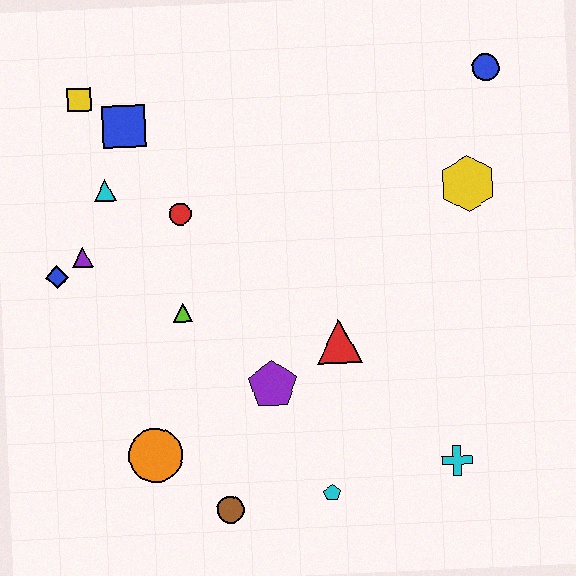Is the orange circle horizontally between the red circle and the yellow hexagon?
No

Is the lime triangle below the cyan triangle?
Yes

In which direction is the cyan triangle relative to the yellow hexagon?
The cyan triangle is to the left of the yellow hexagon.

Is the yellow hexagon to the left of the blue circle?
Yes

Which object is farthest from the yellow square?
The cyan cross is farthest from the yellow square.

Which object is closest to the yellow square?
The blue square is closest to the yellow square.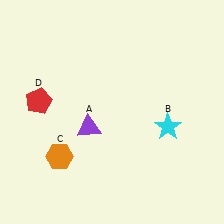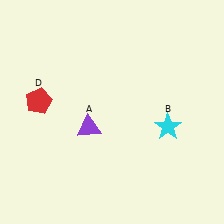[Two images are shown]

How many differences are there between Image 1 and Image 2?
There is 1 difference between the two images.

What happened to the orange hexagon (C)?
The orange hexagon (C) was removed in Image 2. It was in the bottom-left area of Image 1.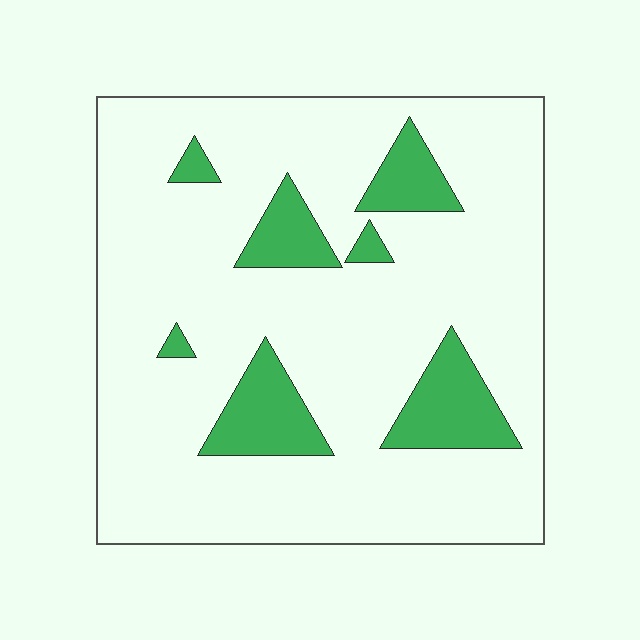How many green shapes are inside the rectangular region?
7.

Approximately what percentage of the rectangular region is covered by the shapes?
Approximately 15%.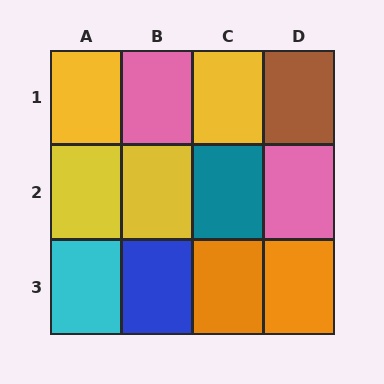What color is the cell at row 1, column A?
Yellow.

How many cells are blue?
1 cell is blue.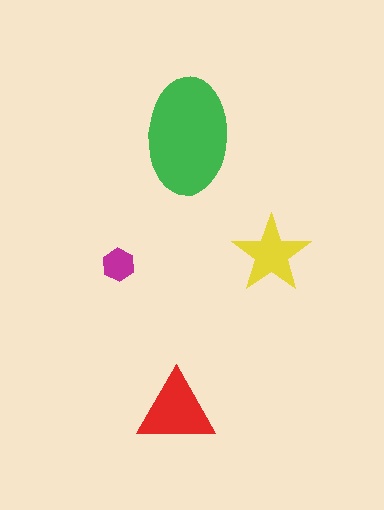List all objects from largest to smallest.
The green ellipse, the red triangle, the yellow star, the magenta hexagon.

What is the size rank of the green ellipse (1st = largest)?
1st.